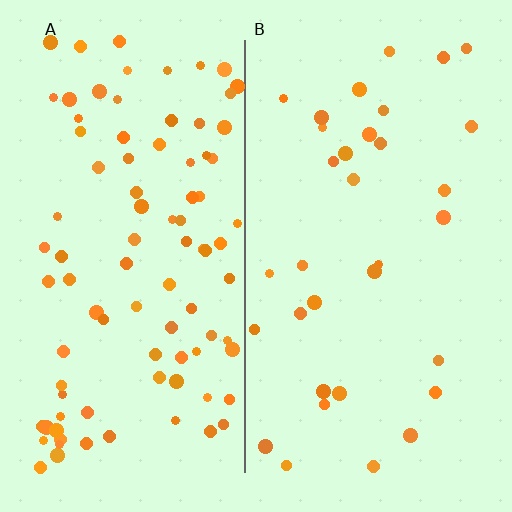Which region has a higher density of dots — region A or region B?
A (the left).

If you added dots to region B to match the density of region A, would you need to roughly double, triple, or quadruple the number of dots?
Approximately triple.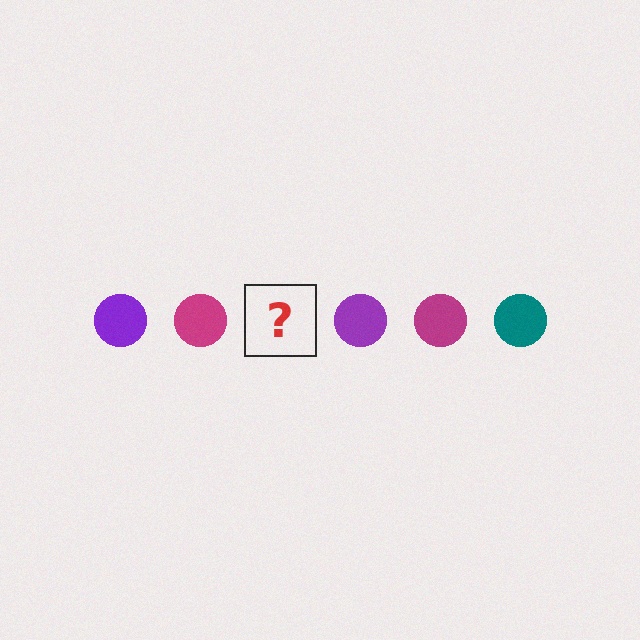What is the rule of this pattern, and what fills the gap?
The rule is that the pattern cycles through purple, magenta, teal circles. The gap should be filled with a teal circle.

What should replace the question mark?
The question mark should be replaced with a teal circle.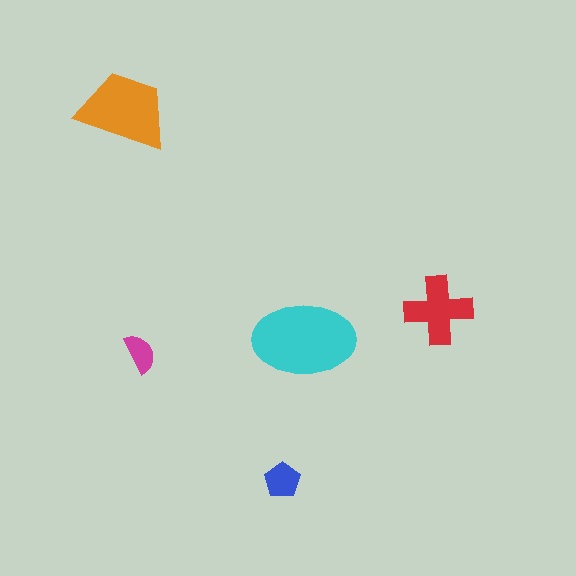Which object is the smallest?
The magenta semicircle.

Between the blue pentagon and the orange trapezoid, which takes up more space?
The orange trapezoid.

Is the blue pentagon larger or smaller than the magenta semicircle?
Larger.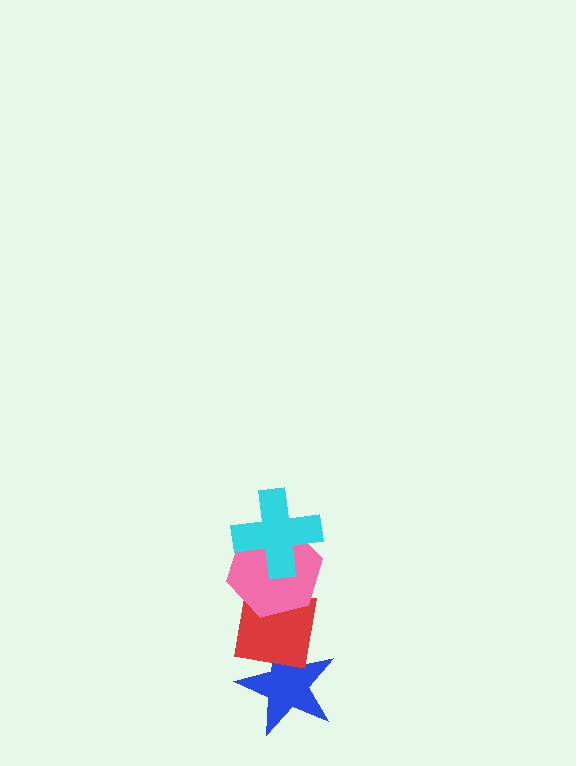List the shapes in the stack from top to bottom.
From top to bottom: the cyan cross, the pink hexagon, the red square, the blue star.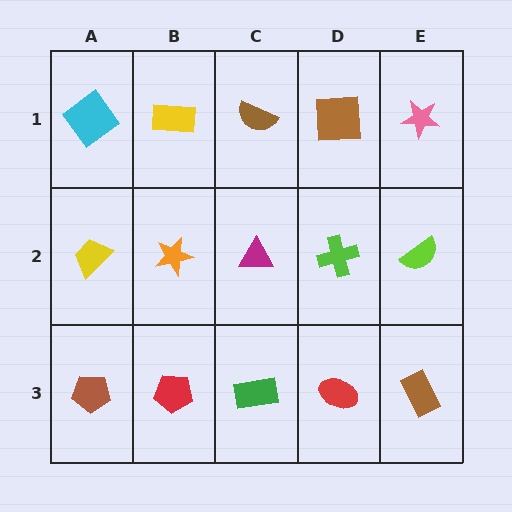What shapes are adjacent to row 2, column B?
A yellow rectangle (row 1, column B), a red pentagon (row 3, column B), a yellow trapezoid (row 2, column A), a magenta triangle (row 2, column C).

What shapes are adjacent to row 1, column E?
A lime semicircle (row 2, column E), a brown square (row 1, column D).